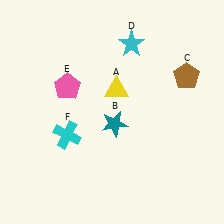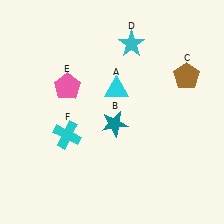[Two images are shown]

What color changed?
The triangle (A) changed from yellow in Image 1 to cyan in Image 2.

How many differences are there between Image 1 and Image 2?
There is 1 difference between the two images.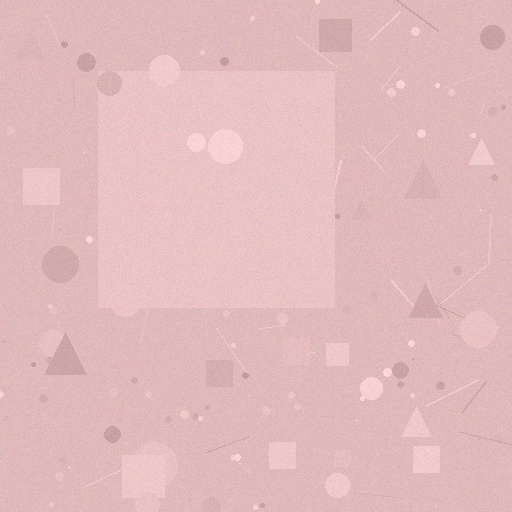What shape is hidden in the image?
A square is hidden in the image.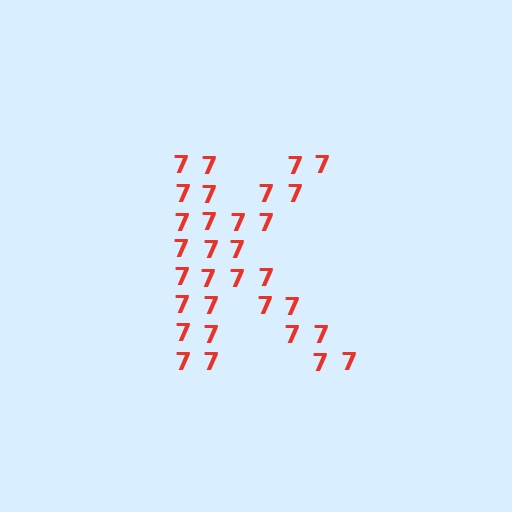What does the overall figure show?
The overall figure shows the letter K.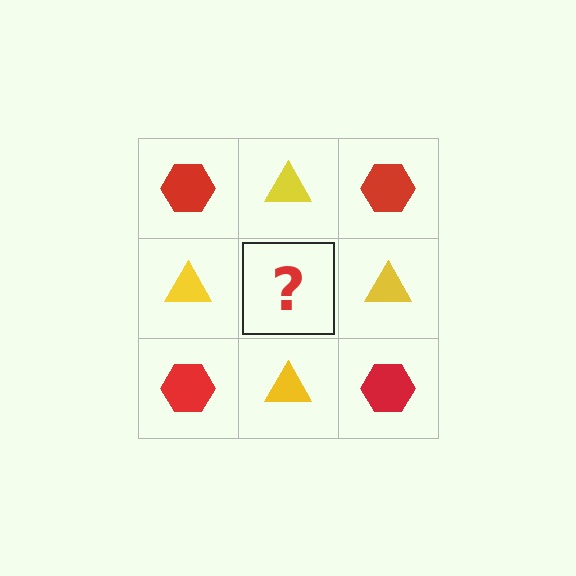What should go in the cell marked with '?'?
The missing cell should contain a red hexagon.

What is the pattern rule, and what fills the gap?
The rule is that it alternates red hexagon and yellow triangle in a checkerboard pattern. The gap should be filled with a red hexagon.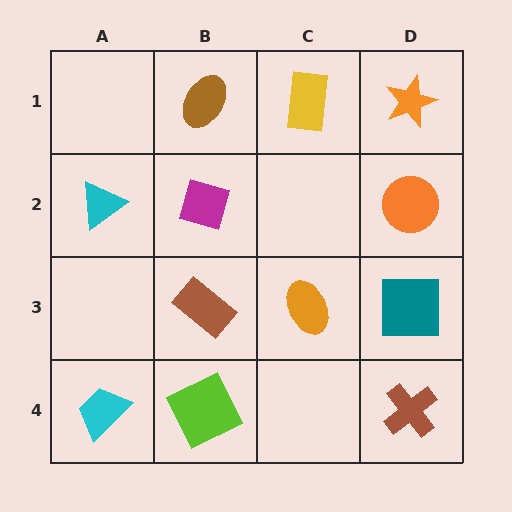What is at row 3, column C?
An orange ellipse.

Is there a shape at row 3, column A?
No, that cell is empty.